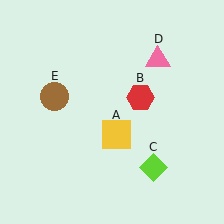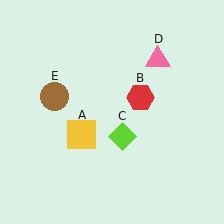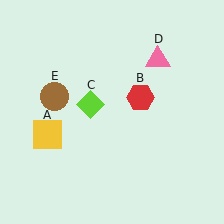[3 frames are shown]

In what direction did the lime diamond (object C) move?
The lime diamond (object C) moved up and to the left.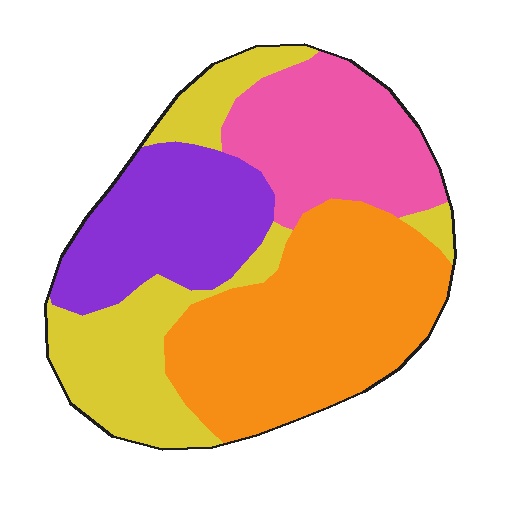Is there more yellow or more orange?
Orange.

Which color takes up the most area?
Orange, at roughly 35%.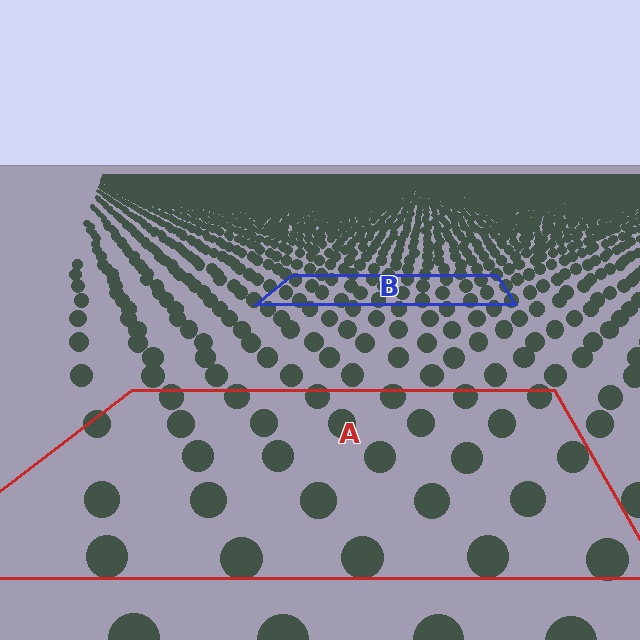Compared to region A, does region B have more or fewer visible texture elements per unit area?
Region B has more texture elements per unit area — they are packed more densely because it is farther away.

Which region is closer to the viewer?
Region A is closer. The texture elements there are larger and more spread out.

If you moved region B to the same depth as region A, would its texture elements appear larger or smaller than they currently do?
They would appear larger. At a closer depth, the same texture elements are projected at a bigger on-screen size.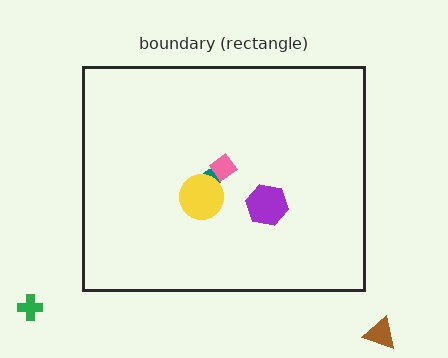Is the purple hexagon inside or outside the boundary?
Inside.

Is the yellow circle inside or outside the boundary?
Inside.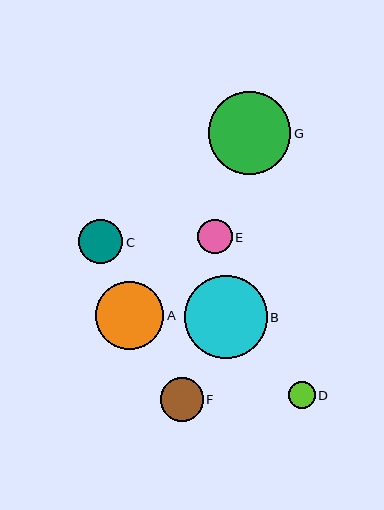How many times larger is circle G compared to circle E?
Circle G is approximately 2.4 times the size of circle E.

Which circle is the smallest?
Circle D is the smallest with a size of approximately 27 pixels.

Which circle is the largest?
Circle B is the largest with a size of approximately 83 pixels.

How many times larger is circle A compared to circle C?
Circle A is approximately 1.6 times the size of circle C.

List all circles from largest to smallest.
From largest to smallest: B, G, A, C, F, E, D.